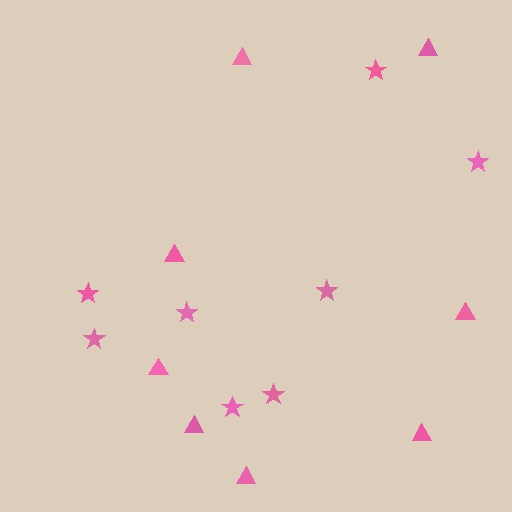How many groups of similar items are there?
There are 2 groups: one group of stars (8) and one group of triangles (8).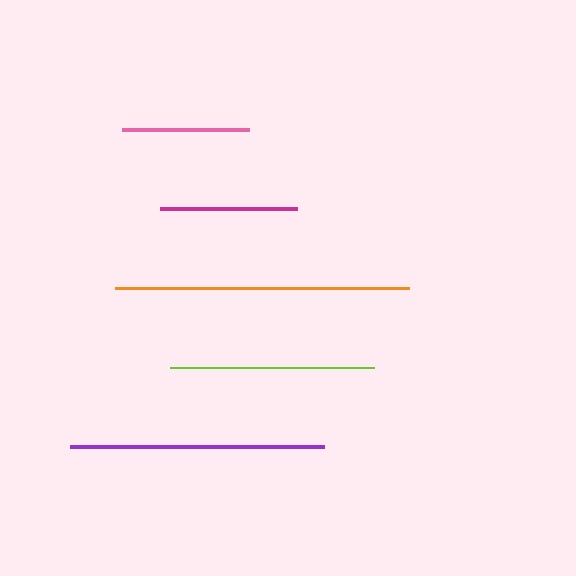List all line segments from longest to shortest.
From longest to shortest: orange, purple, lime, magenta, pink.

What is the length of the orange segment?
The orange segment is approximately 294 pixels long.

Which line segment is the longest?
The orange line is the longest at approximately 294 pixels.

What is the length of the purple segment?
The purple segment is approximately 254 pixels long.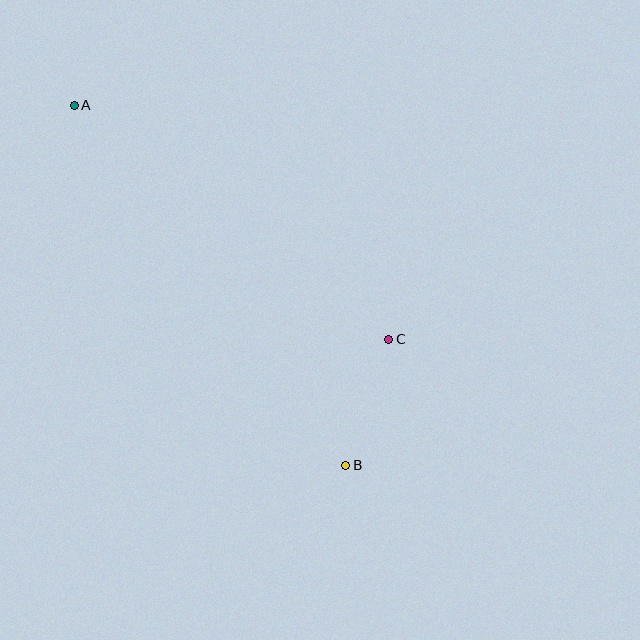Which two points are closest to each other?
Points B and C are closest to each other.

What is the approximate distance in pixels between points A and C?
The distance between A and C is approximately 392 pixels.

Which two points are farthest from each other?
Points A and B are farthest from each other.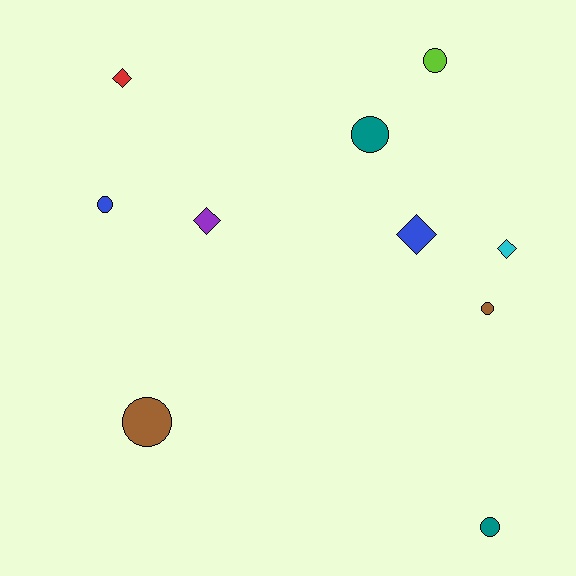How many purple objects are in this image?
There is 1 purple object.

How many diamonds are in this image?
There are 4 diamonds.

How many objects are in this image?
There are 10 objects.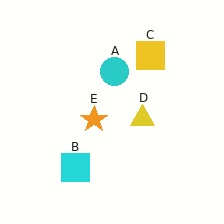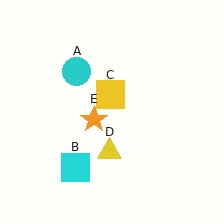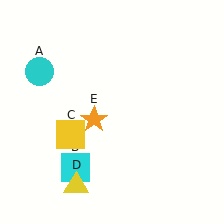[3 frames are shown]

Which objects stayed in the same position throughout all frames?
Cyan square (object B) and orange star (object E) remained stationary.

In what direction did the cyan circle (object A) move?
The cyan circle (object A) moved left.